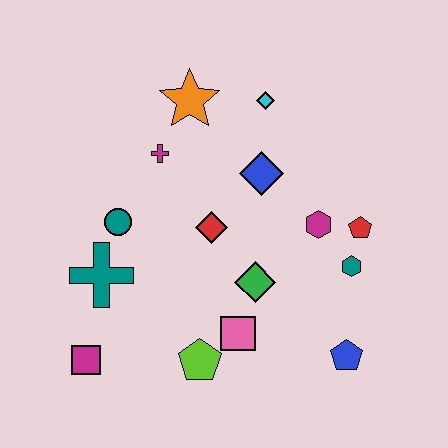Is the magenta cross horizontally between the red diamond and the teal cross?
Yes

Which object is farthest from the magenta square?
The cyan diamond is farthest from the magenta square.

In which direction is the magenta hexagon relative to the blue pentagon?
The magenta hexagon is above the blue pentagon.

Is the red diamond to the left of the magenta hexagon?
Yes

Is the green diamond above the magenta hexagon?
No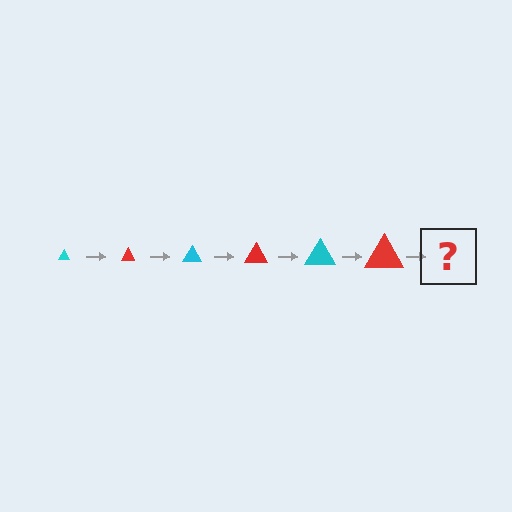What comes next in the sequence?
The next element should be a cyan triangle, larger than the previous one.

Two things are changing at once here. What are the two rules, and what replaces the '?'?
The two rules are that the triangle grows larger each step and the color cycles through cyan and red. The '?' should be a cyan triangle, larger than the previous one.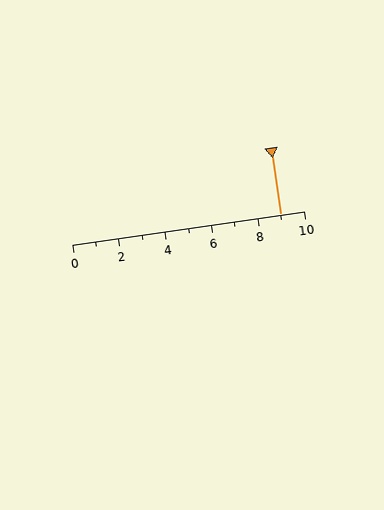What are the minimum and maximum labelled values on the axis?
The axis runs from 0 to 10.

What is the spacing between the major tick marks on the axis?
The major ticks are spaced 2 apart.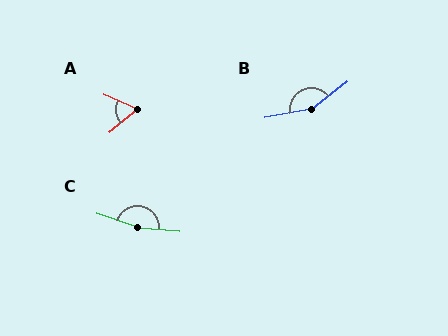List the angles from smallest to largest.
A (63°), B (152°), C (166°).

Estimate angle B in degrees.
Approximately 152 degrees.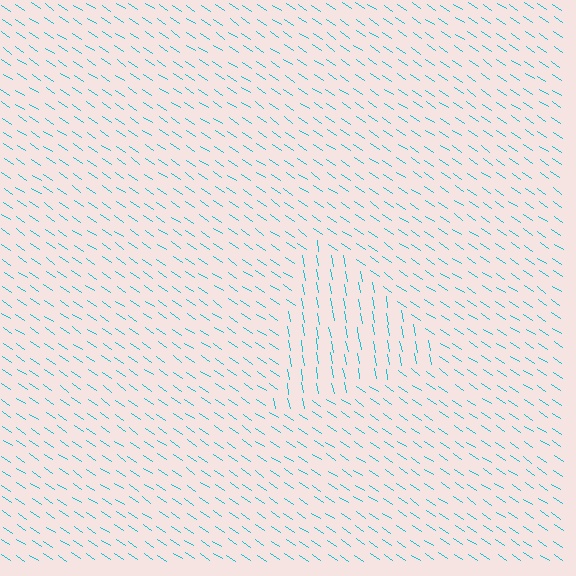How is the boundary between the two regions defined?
The boundary is defined purely by a change in line orientation (approximately 45 degrees difference). All lines are the same color and thickness.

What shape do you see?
I see a triangle.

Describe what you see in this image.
The image is filled with small cyan line segments. A triangle region in the image has lines oriented differently from the surrounding lines, creating a visible texture boundary.